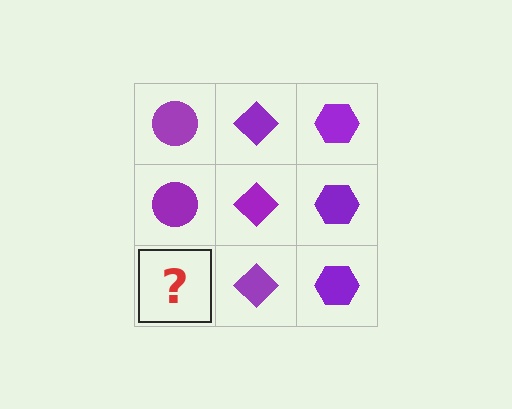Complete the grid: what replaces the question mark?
The question mark should be replaced with a purple circle.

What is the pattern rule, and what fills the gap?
The rule is that each column has a consistent shape. The gap should be filled with a purple circle.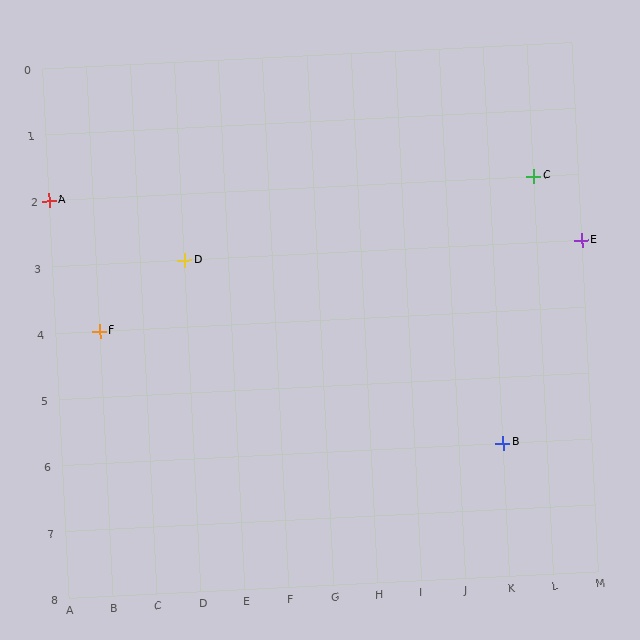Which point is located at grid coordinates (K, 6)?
Point B is at (K, 6).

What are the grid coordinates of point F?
Point F is at grid coordinates (B, 4).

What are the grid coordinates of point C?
Point C is at grid coordinates (L, 2).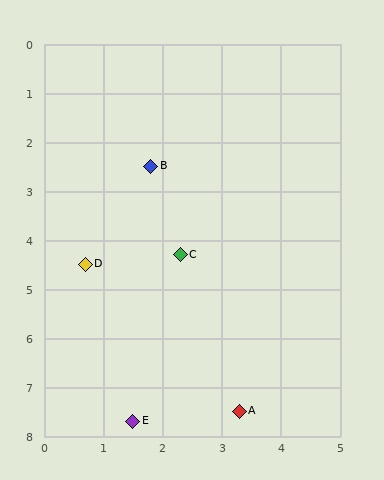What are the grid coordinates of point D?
Point D is at approximately (0.7, 4.5).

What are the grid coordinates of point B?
Point B is at approximately (1.8, 2.5).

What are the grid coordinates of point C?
Point C is at approximately (2.3, 4.3).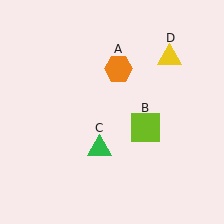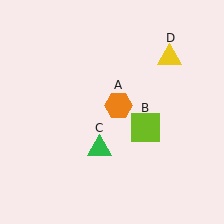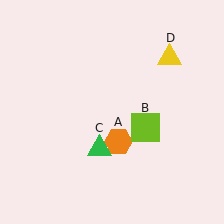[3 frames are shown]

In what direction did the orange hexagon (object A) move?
The orange hexagon (object A) moved down.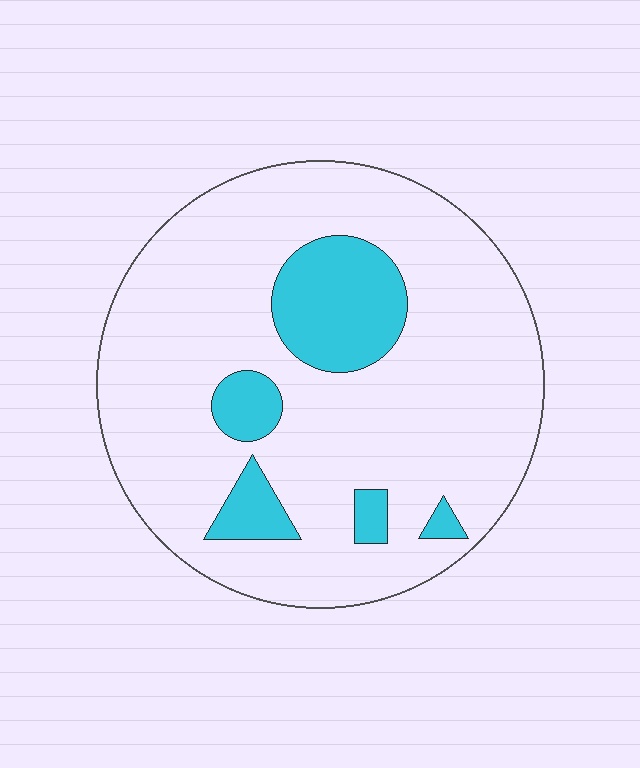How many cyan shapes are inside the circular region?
5.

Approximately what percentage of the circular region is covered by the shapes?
Approximately 15%.